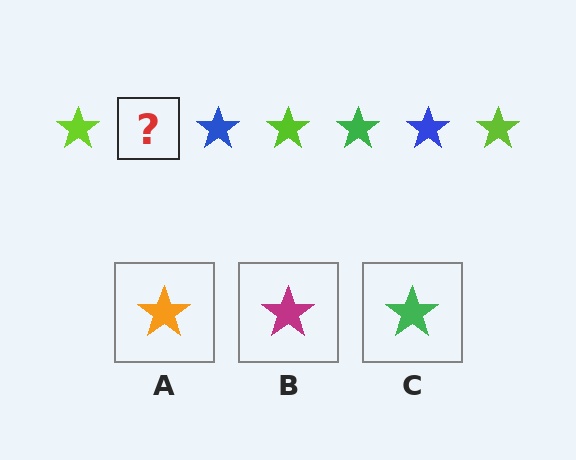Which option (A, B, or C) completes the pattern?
C.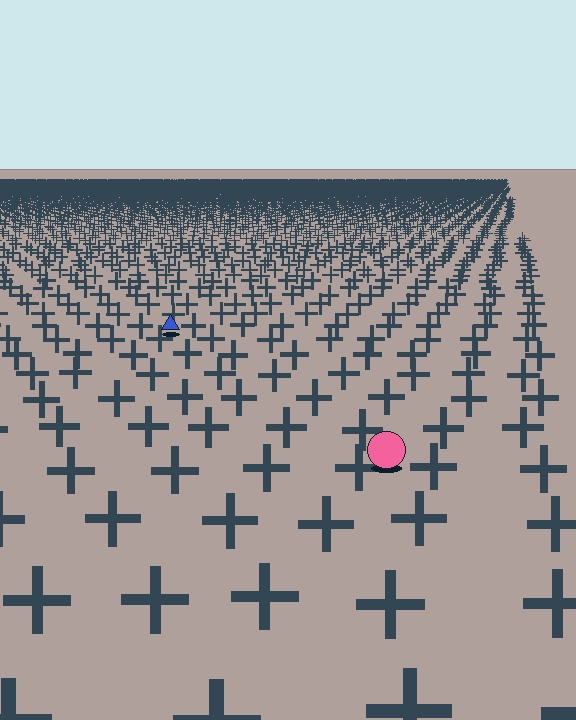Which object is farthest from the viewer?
The blue triangle is farthest from the viewer. It appears smaller and the ground texture around it is denser.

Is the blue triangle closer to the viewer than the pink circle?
No. The pink circle is closer — you can tell from the texture gradient: the ground texture is coarser near it.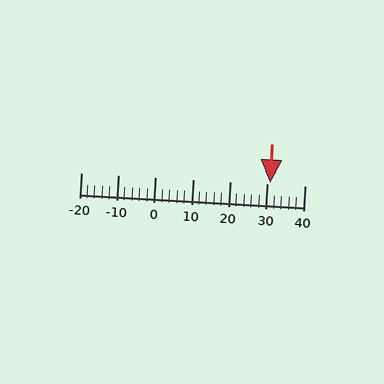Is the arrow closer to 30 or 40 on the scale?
The arrow is closer to 30.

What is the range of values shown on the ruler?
The ruler shows values from -20 to 40.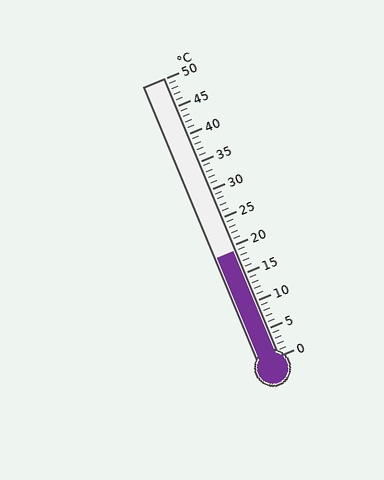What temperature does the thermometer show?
The thermometer shows approximately 19°C.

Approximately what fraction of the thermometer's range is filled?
The thermometer is filled to approximately 40% of its range.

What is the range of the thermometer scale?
The thermometer scale ranges from 0°C to 50°C.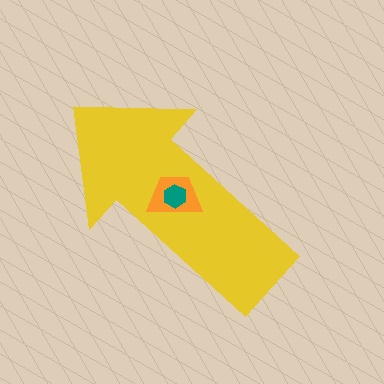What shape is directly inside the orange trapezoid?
The teal hexagon.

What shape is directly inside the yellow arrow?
The orange trapezoid.